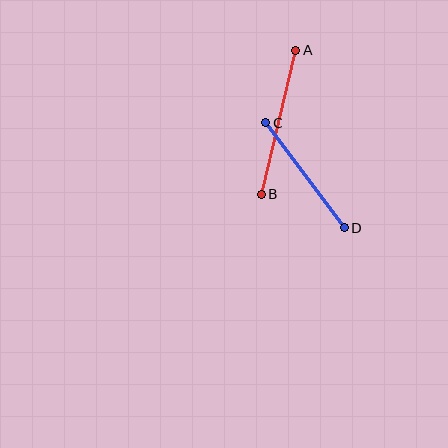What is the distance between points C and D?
The distance is approximately 131 pixels.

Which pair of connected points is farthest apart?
Points A and B are farthest apart.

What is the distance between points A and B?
The distance is approximately 148 pixels.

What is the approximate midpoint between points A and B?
The midpoint is at approximately (279, 122) pixels.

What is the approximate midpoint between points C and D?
The midpoint is at approximately (305, 175) pixels.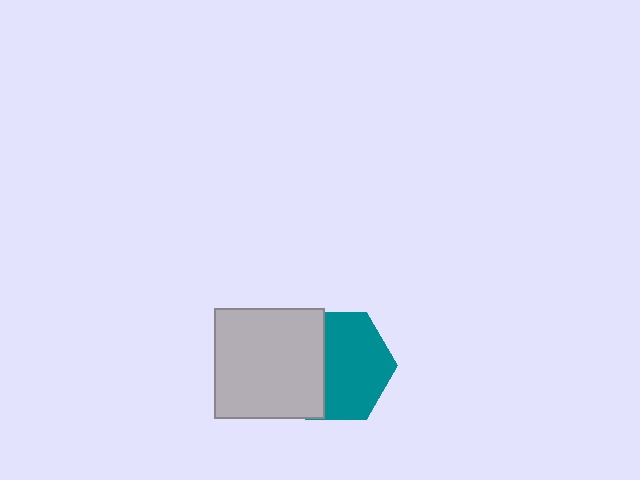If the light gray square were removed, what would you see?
You would see the complete teal hexagon.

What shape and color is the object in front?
The object in front is a light gray square.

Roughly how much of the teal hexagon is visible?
About half of it is visible (roughly 61%).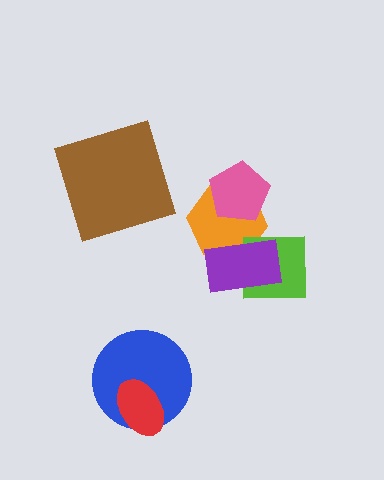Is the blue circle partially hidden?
Yes, it is partially covered by another shape.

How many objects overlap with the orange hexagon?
3 objects overlap with the orange hexagon.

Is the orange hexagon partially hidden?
Yes, it is partially covered by another shape.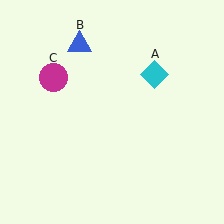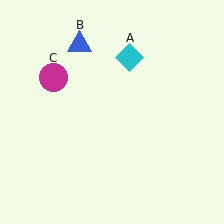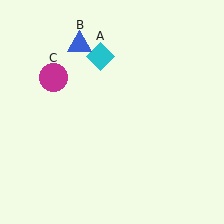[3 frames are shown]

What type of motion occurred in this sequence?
The cyan diamond (object A) rotated counterclockwise around the center of the scene.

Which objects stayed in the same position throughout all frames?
Blue triangle (object B) and magenta circle (object C) remained stationary.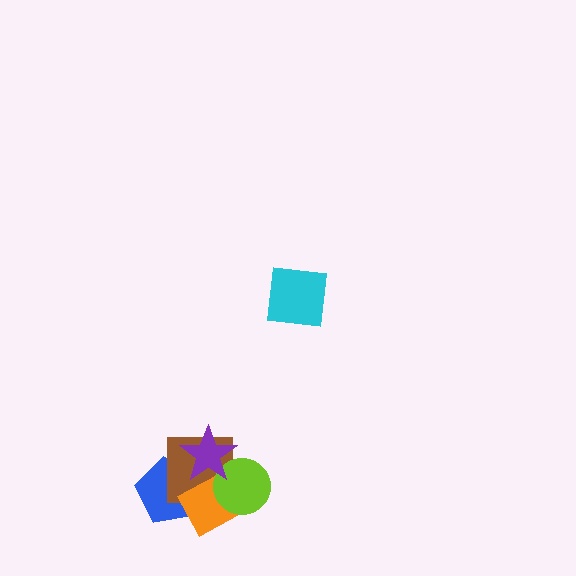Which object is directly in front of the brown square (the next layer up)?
The orange rectangle is directly in front of the brown square.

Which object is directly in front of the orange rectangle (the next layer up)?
The lime circle is directly in front of the orange rectangle.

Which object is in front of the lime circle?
The purple star is in front of the lime circle.